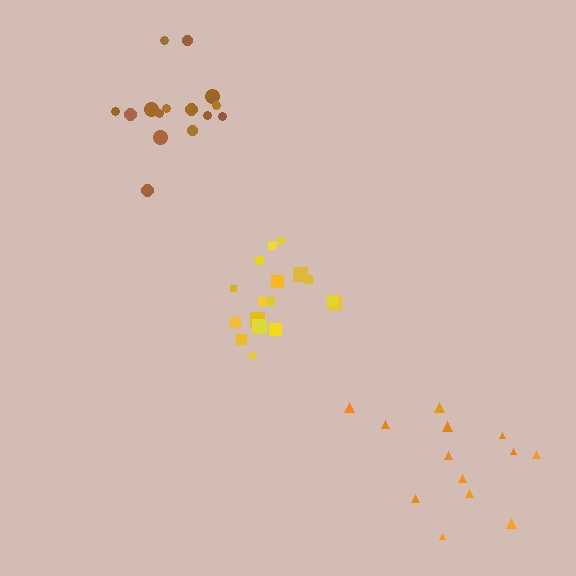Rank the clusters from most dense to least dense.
yellow, brown, orange.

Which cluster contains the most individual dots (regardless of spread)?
Yellow (17).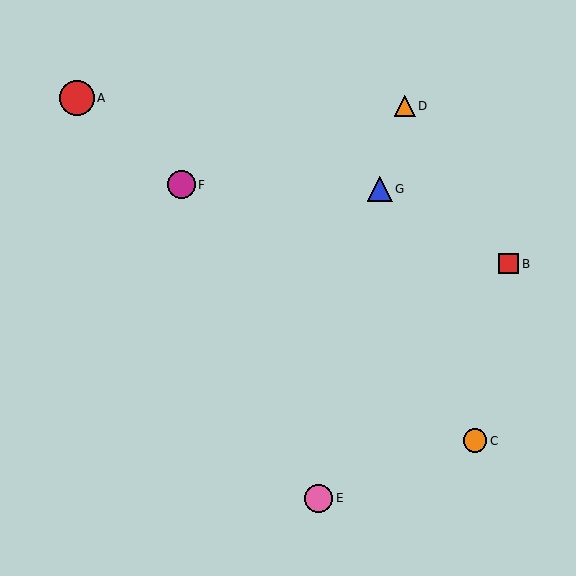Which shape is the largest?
The red circle (labeled A) is the largest.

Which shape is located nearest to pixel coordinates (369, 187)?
The blue triangle (labeled G) at (380, 189) is nearest to that location.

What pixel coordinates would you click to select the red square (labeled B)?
Click at (508, 264) to select the red square B.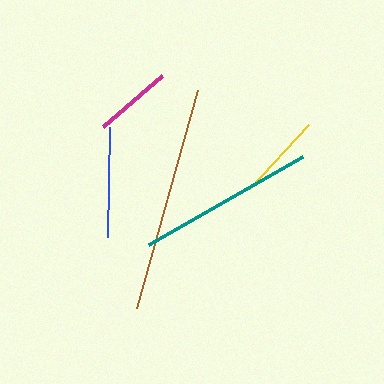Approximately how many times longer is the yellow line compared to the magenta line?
The yellow line is approximately 1.1 times the length of the magenta line.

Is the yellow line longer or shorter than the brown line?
The brown line is longer than the yellow line.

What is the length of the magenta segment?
The magenta segment is approximately 78 pixels long.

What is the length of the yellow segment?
The yellow segment is approximately 86 pixels long.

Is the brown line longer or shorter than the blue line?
The brown line is longer than the blue line.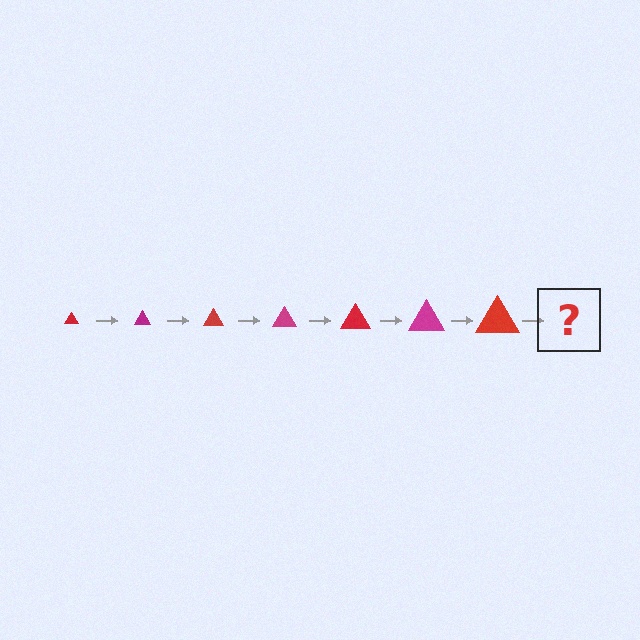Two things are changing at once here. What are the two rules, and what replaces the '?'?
The two rules are that the triangle grows larger each step and the color cycles through red and magenta. The '?' should be a magenta triangle, larger than the previous one.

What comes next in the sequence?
The next element should be a magenta triangle, larger than the previous one.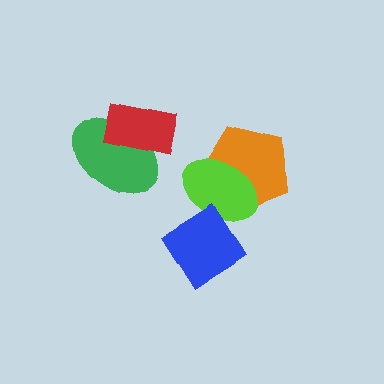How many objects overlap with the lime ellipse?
2 objects overlap with the lime ellipse.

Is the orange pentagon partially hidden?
Yes, it is partially covered by another shape.